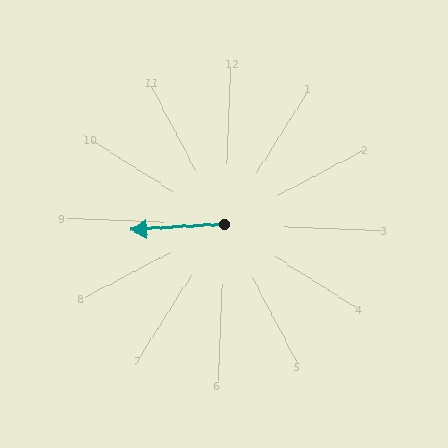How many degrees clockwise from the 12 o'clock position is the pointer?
Approximately 264 degrees.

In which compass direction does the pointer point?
West.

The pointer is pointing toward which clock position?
Roughly 9 o'clock.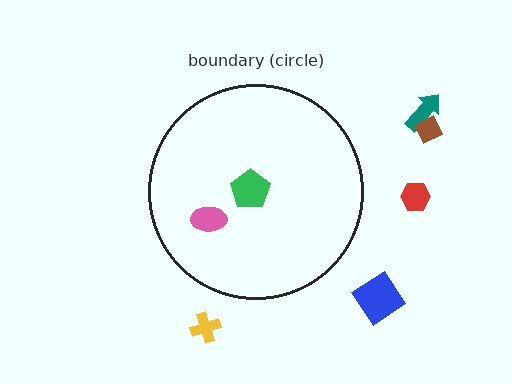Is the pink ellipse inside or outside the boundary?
Inside.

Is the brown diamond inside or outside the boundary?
Outside.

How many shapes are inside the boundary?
2 inside, 5 outside.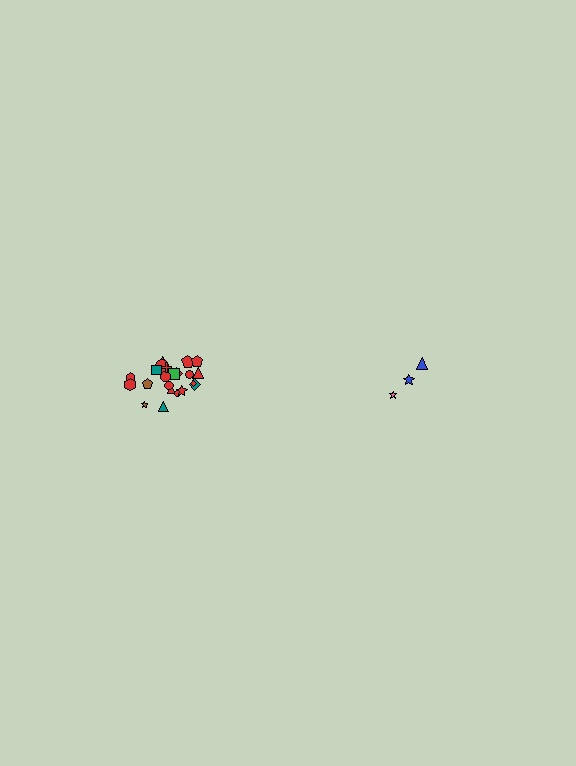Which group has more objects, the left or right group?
The left group.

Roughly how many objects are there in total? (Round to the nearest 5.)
Roughly 25 objects in total.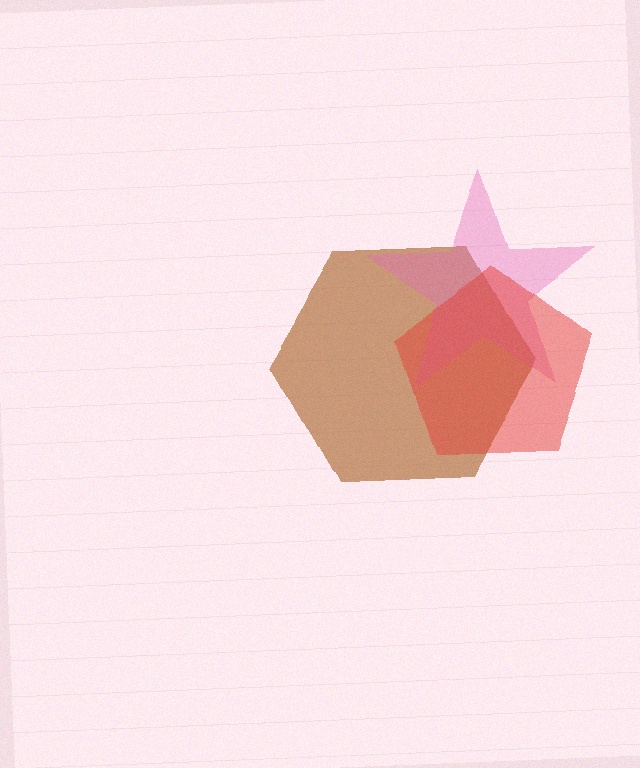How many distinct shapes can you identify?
There are 3 distinct shapes: a brown hexagon, a pink star, a red pentagon.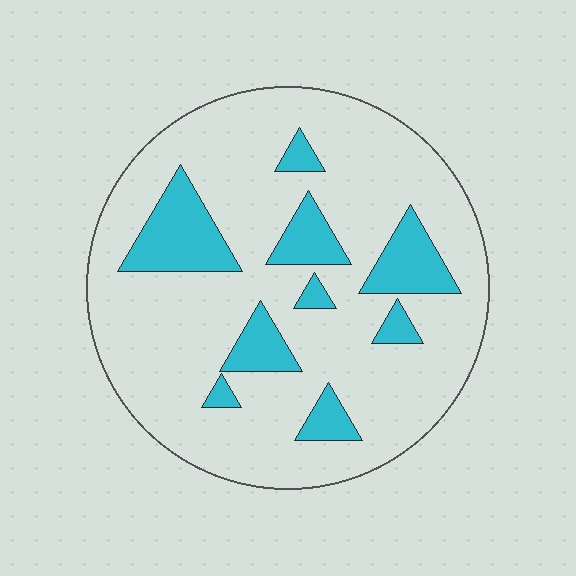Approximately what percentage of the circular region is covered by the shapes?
Approximately 20%.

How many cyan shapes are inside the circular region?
9.